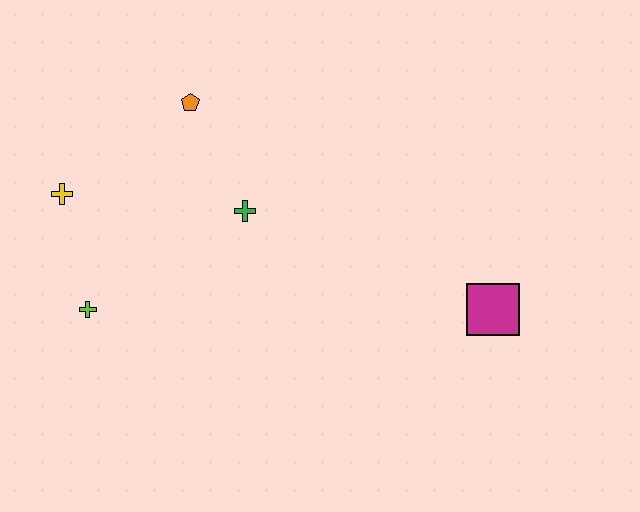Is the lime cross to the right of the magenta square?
No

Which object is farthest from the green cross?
The magenta square is farthest from the green cross.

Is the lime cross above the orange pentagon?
No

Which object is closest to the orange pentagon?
The green cross is closest to the orange pentagon.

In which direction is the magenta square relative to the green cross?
The magenta square is to the right of the green cross.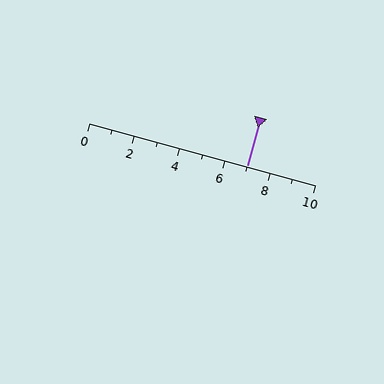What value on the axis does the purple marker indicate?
The marker indicates approximately 7.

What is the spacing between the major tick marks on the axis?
The major ticks are spaced 2 apart.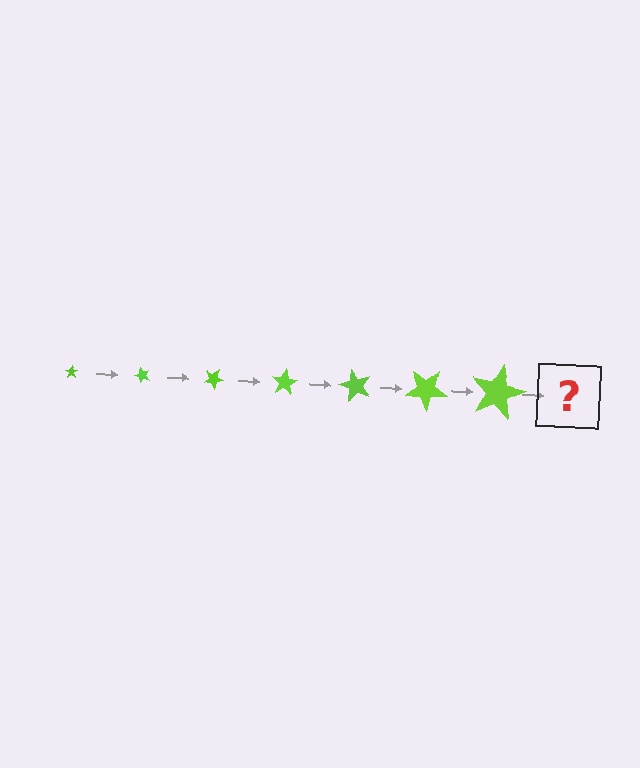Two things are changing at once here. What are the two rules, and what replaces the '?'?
The two rules are that the star grows larger each step and it rotates 50 degrees each step. The '?' should be a star, larger than the previous one and rotated 350 degrees from the start.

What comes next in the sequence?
The next element should be a star, larger than the previous one and rotated 350 degrees from the start.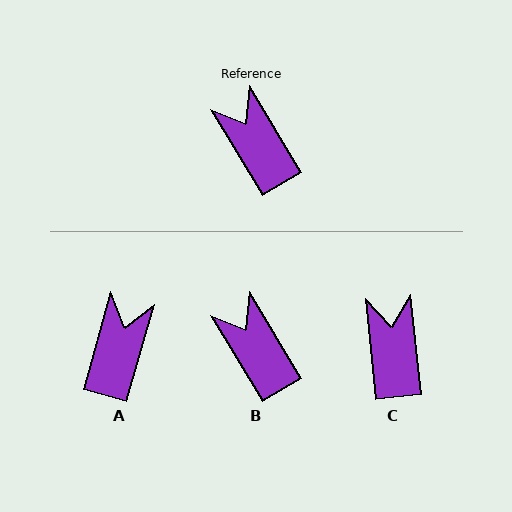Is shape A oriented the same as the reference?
No, it is off by about 47 degrees.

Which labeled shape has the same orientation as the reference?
B.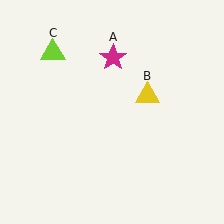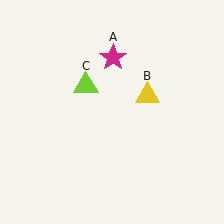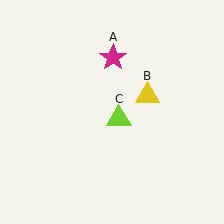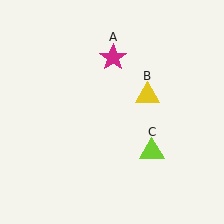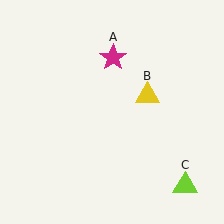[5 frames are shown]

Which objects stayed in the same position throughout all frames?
Magenta star (object A) and yellow triangle (object B) remained stationary.